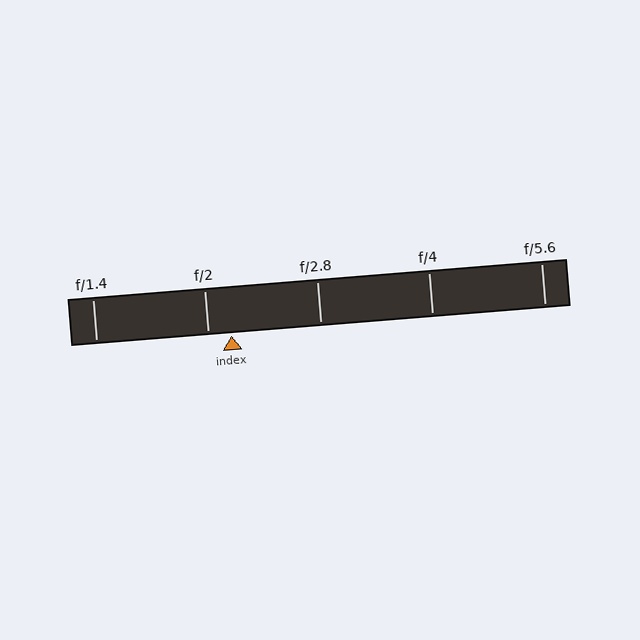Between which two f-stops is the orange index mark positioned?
The index mark is between f/2 and f/2.8.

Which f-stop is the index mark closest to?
The index mark is closest to f/2.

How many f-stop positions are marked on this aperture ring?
There are 5 f-stop positions marked.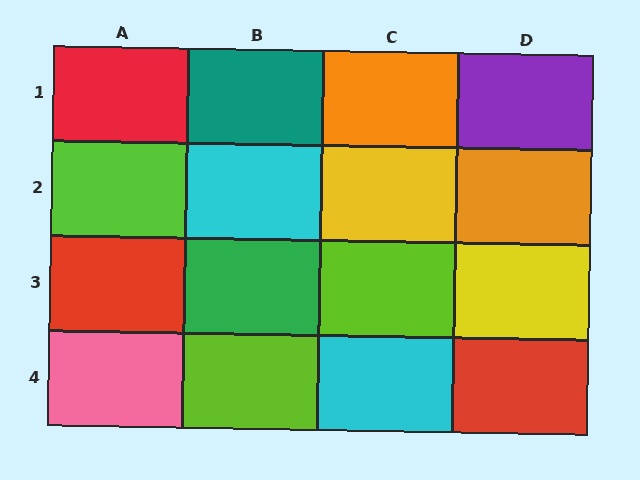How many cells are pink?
1 cell is pink.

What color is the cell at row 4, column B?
Lime.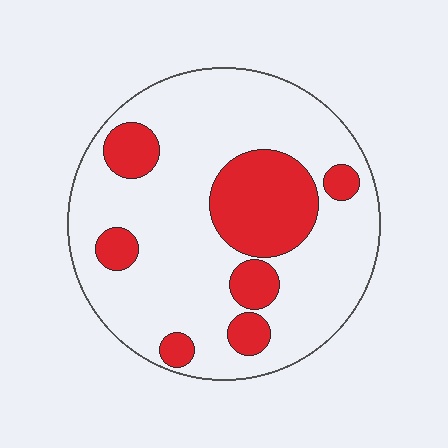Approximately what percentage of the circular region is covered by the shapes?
Approximately 25%.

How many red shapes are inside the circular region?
7.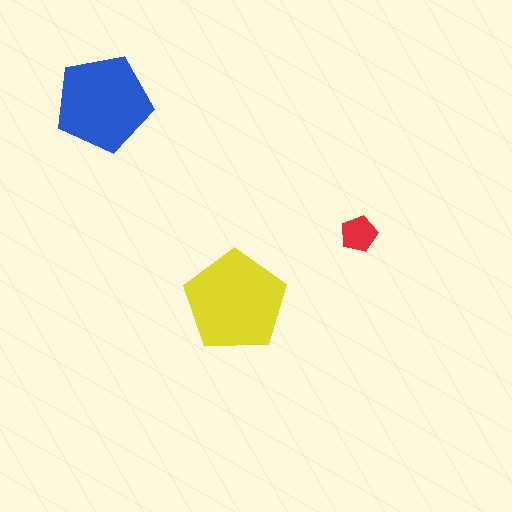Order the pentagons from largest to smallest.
the yellow one, the blue one, the red one.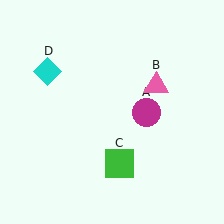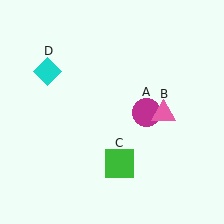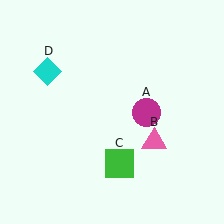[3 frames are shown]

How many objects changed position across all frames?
1 object changed position: pink triangle (object B).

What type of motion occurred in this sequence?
The pink triangle (object B) rotated clockwise around the center of the scene.